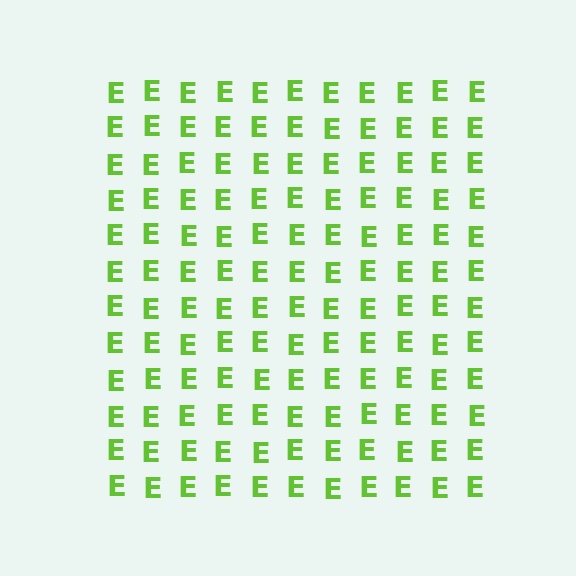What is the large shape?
The large shape is a square.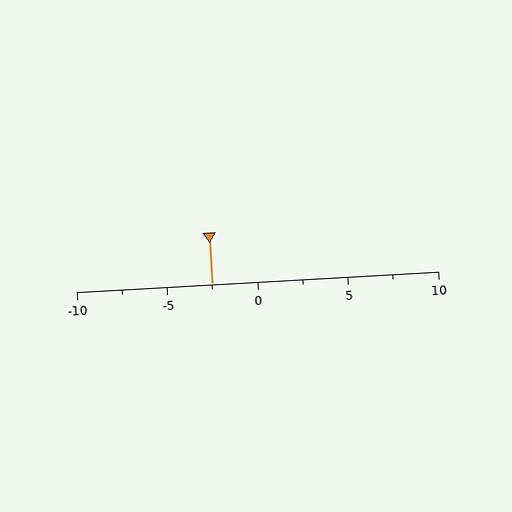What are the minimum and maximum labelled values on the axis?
The axis runs from -10 to 10.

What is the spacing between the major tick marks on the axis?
The major ticks are spaced 5 apart.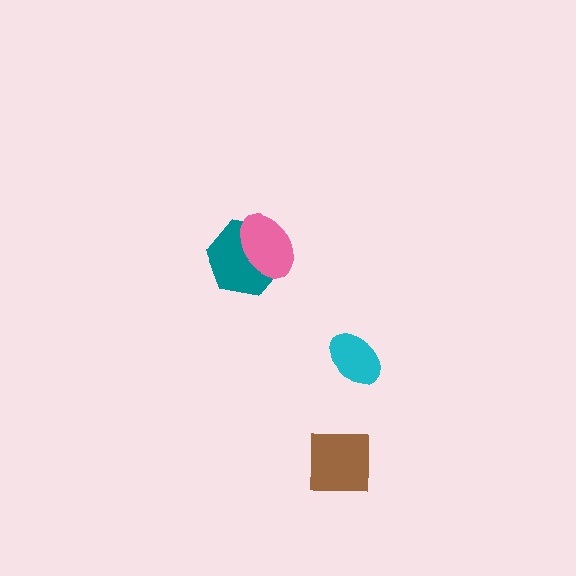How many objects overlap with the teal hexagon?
1 object overlaps with the teal hexagon.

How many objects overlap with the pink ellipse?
1 object overlaps with the pink ellipse.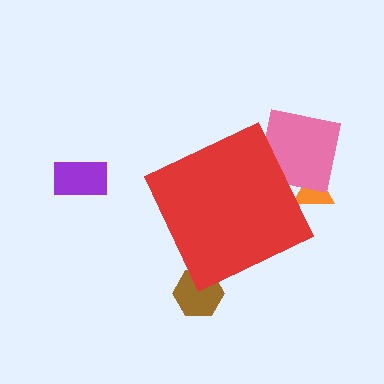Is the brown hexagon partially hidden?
Yes, the brown hexagon is partially hidden behind the red diamond.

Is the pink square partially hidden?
Yes, the pink square is partially hidden behind the red diamond.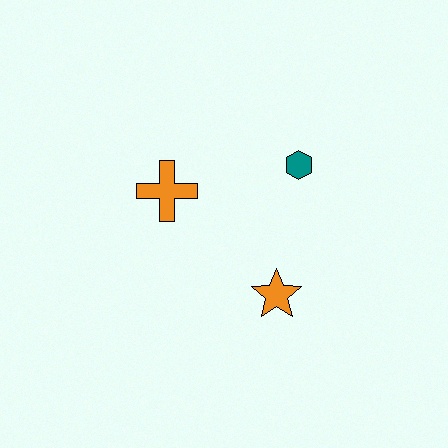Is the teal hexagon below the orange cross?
No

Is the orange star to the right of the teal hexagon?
No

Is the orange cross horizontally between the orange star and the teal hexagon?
No